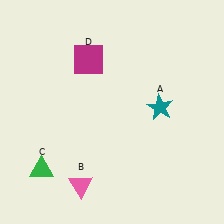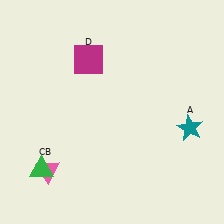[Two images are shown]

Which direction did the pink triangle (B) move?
The pink triangle (B) moved left.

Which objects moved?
The objects that moved are: the teal star (A), the pink triangle (B).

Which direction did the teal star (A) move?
The teal star (A) moved right.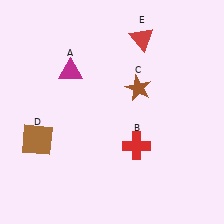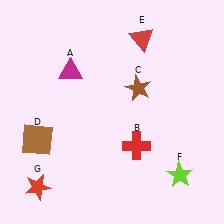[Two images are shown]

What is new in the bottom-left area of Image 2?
A red star (G) was added in the bottom-left area of Image 2.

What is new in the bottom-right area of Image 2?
A lime star (F) was added in the bottom-right area of Image 2.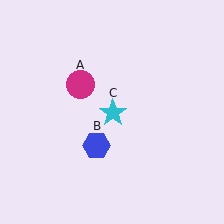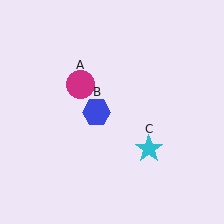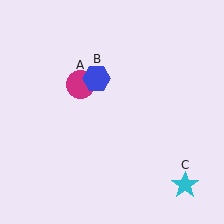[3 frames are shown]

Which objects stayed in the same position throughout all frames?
Magenta circle (object A) remained stationary.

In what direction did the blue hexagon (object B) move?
The blue hexagon (object B) moved up.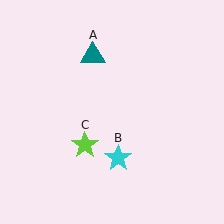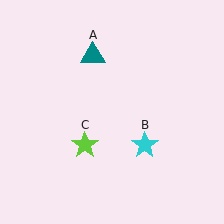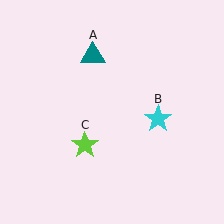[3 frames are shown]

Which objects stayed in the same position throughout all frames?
Teal triangle (object A) and lime star (object C) remained stationary.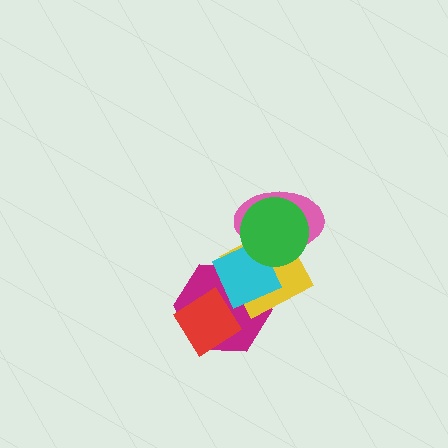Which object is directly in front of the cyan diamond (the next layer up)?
The pink ellipse is directly in front of the cyan diamond.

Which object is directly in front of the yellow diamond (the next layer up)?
The cyan diamond is directly in front of the yellow diamond.